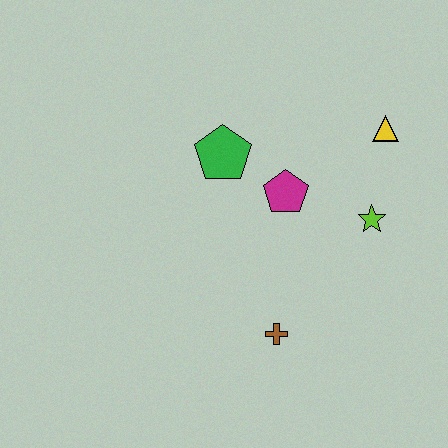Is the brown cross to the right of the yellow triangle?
No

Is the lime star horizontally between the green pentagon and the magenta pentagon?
No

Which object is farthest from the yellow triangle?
The brown cross is farthest from the yellow triangle.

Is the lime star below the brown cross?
No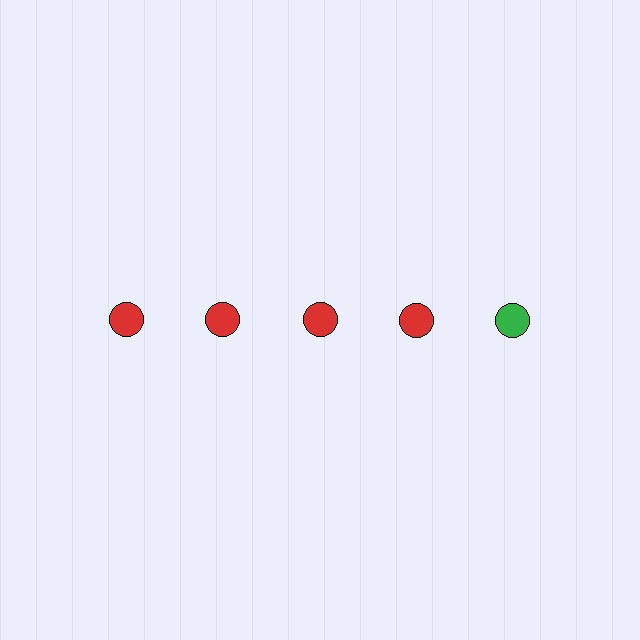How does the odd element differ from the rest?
It has a different color: green instead of red.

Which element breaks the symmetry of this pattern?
The green circle in the top row, rightmost column breaks the symmetry. All other shapes are red circles.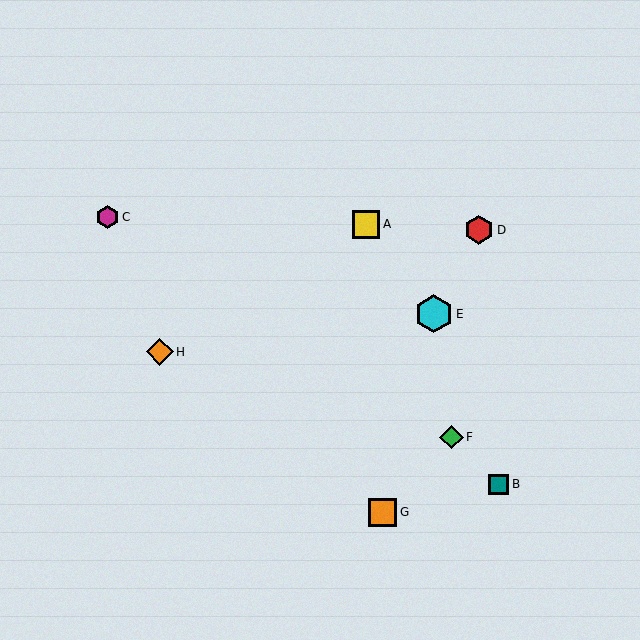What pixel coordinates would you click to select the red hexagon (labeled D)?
Click at (479, 230) to select the red hexagon D.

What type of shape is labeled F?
Shape F is a green diamond.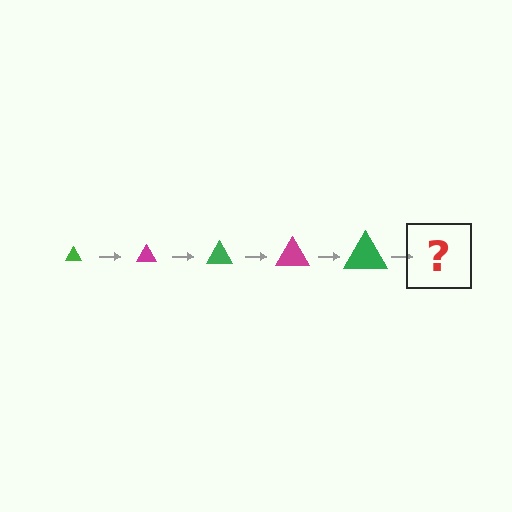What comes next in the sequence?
The next element should be a magenta triangle, larger than the previous one.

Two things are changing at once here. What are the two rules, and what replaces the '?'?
The two rules are that the triangle grows larger each step and the color cycles through green and magenta. The '?' should be a magenta triangle, larger than the previous one.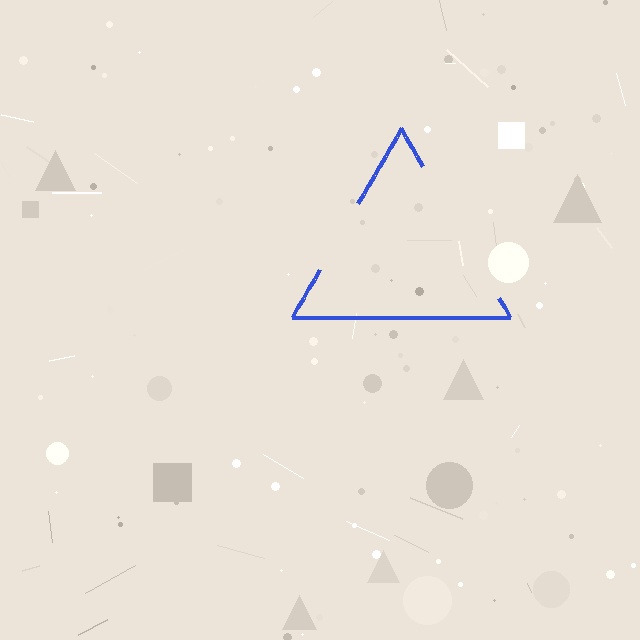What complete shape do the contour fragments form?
The contour fragments form a triangle.